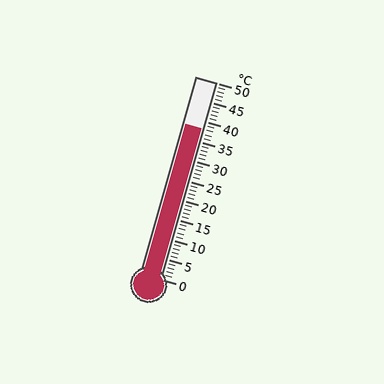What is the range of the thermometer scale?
The thermometer scale ranges from 0°C to 50°C.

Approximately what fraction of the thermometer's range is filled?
The thermometer is filled to approximately 75% of its range.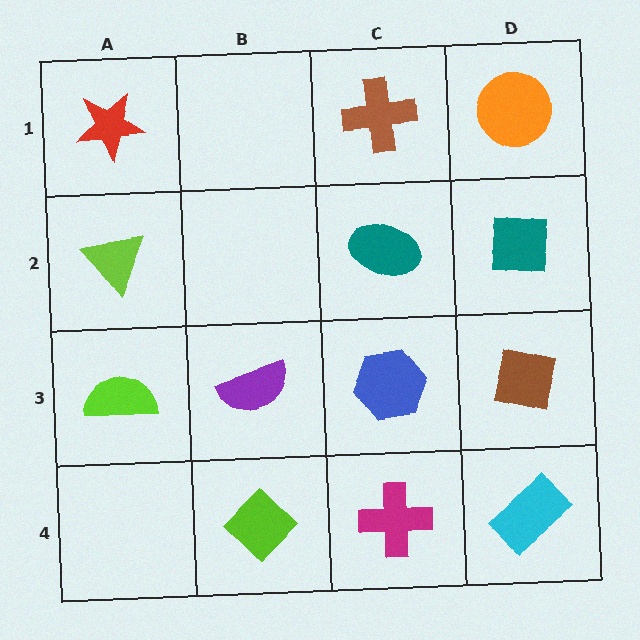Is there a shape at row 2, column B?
No, that cell is empty.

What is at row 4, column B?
A lime diamond.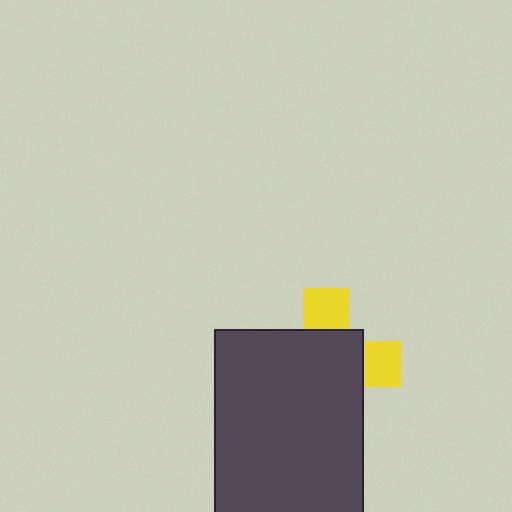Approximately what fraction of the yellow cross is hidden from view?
Roughly 69% of the yellow cross is hidden behind the dark gray rectangle.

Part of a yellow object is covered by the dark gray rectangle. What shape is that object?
It is a cross.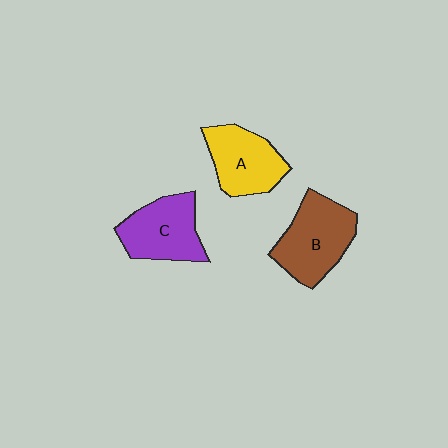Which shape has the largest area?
Shape B (brown).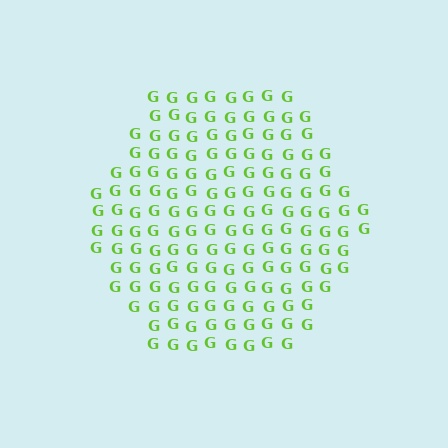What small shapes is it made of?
It is made of small letter G's.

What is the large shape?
The large shape is a hexagon.